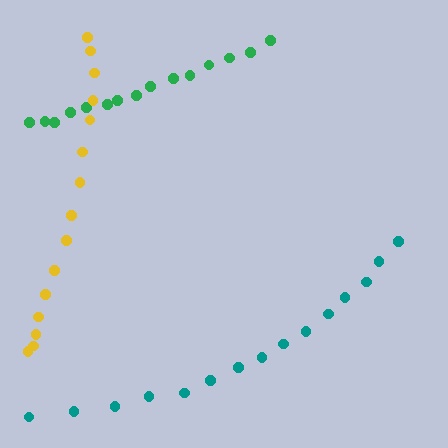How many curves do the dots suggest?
There are 3 distinct paths.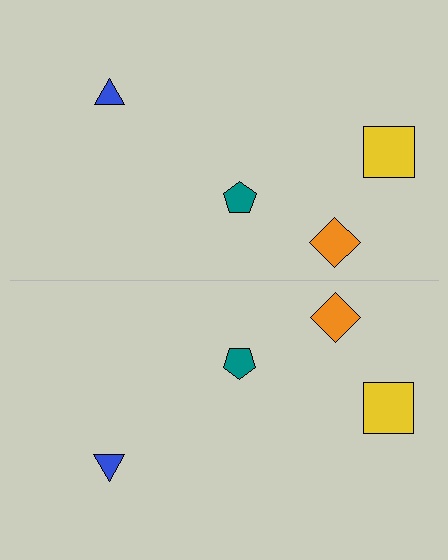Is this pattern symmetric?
Yes, this pattern has bilateral (reflection) symmetry.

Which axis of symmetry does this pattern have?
The pattern has a horizontal axis of symmetry running through the center of the image.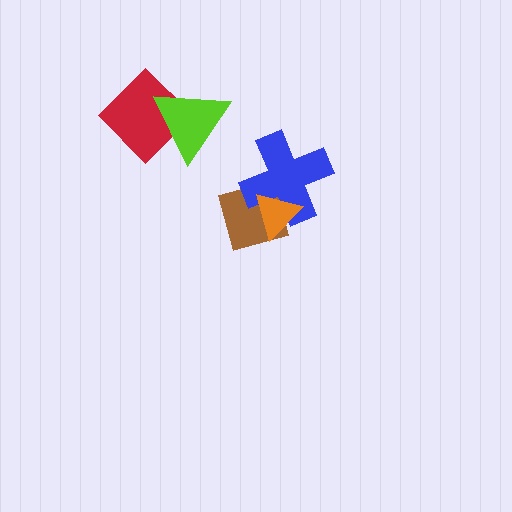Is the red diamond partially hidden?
Yes, it is partially covered by another shape.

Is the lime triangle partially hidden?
No, no other shape covers it.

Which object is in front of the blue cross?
The orange triangle is in front of the blue cross.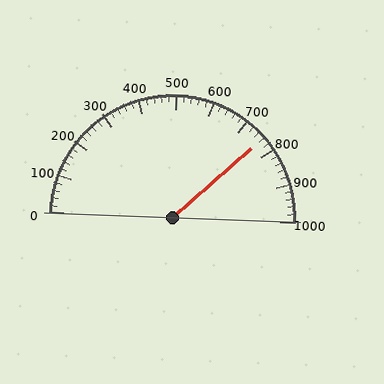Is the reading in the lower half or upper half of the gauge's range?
The reading is in the upper half of the range (0 to 1000).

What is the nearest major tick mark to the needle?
The nearest major tick mark is 800.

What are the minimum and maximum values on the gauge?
The gauge ranges from 0 to 1000.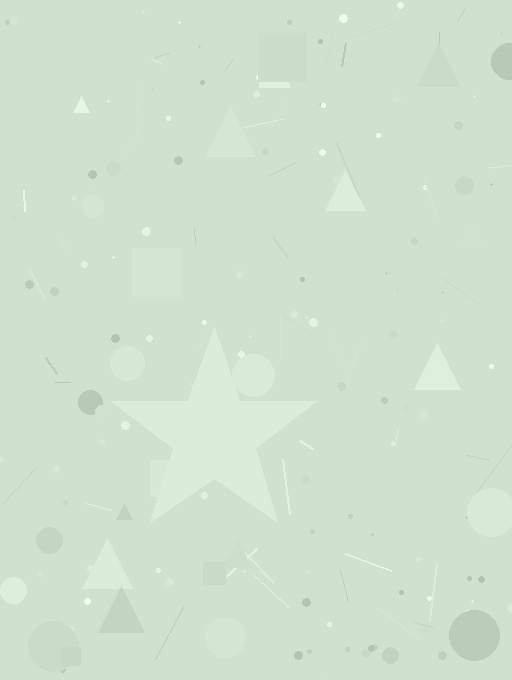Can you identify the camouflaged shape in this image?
The camouflaged shape is a star.